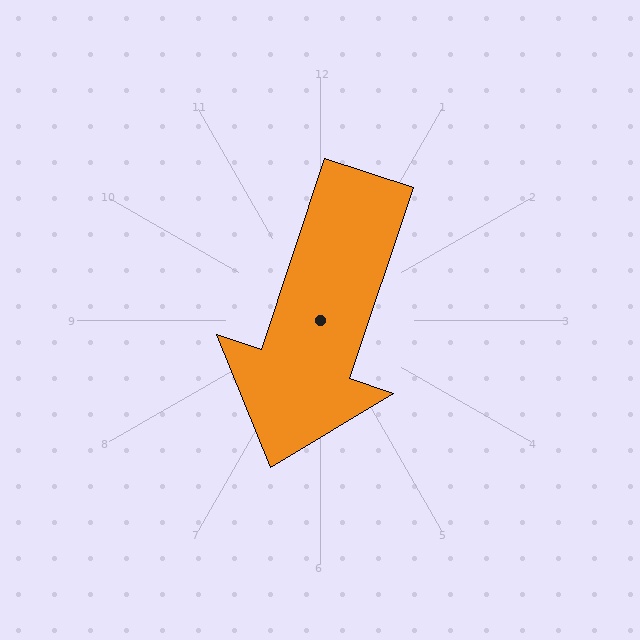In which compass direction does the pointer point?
South.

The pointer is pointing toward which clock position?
Roughly 7 o'clock.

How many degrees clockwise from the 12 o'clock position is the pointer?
Approximately 198 degrees.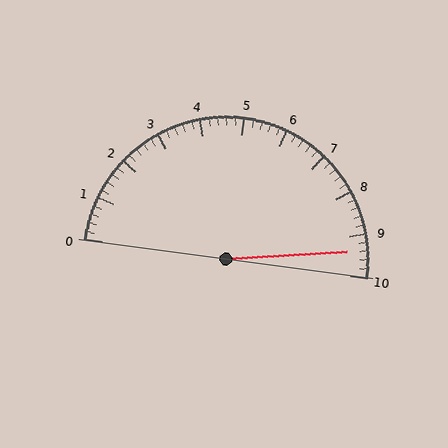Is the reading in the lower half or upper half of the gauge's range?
The reading is in the upper half of the range (0 to 10).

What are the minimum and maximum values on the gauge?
The gauge ranges from 0 to 10.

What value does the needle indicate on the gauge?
The needle indicates approximately 9.4.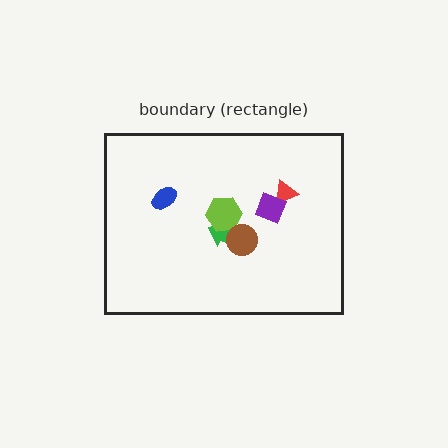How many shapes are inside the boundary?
6 inside, 0 outside.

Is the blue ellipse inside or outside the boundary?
Inside.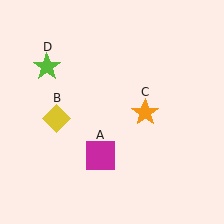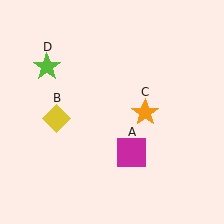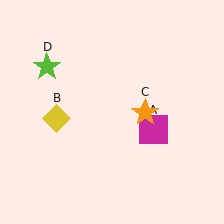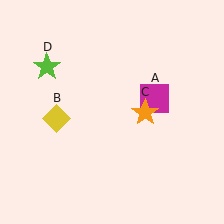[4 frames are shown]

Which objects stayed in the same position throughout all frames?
Yellow diamond (object B) and orange star (object C) and lime star (object D) remained stationary.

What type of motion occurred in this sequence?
The magenta square (object A) rotated counterclockwise around the center of the scene.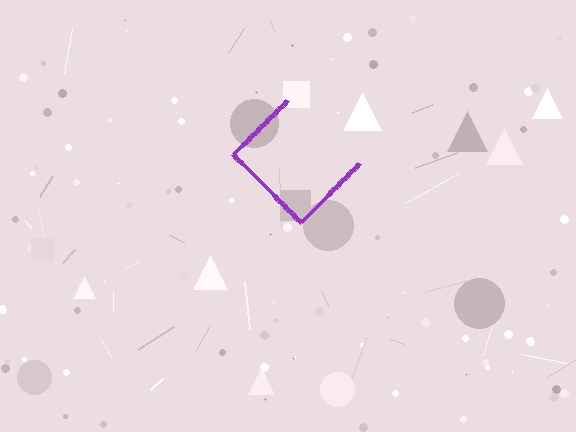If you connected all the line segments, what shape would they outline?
They would outline a diamond.